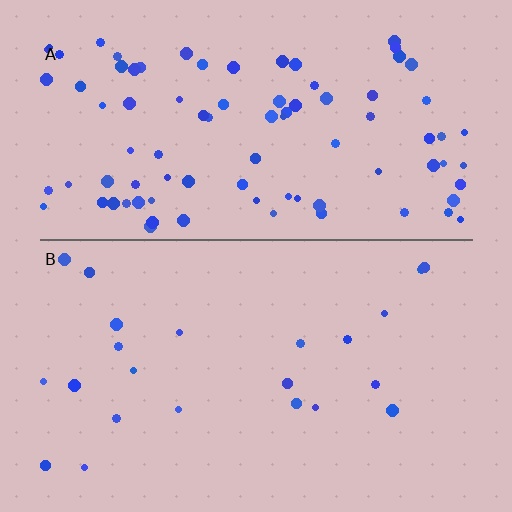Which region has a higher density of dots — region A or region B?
A (the top).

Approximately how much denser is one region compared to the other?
Approximately 3.9× — region A over region B.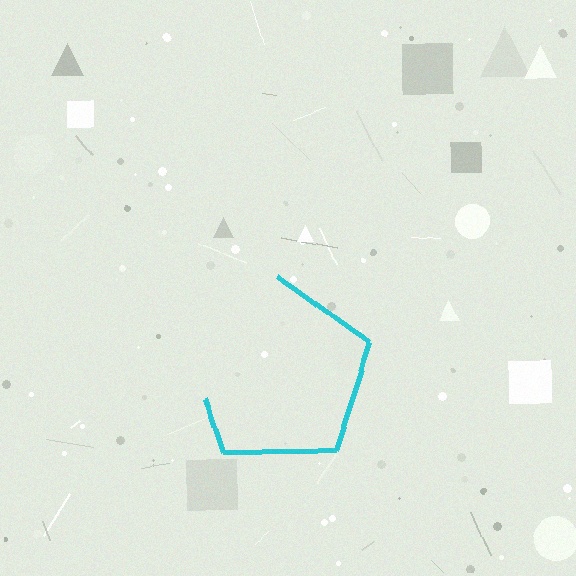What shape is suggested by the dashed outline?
The dashed outline suggests a pentagon.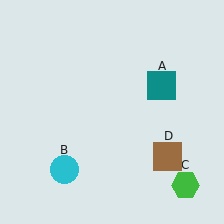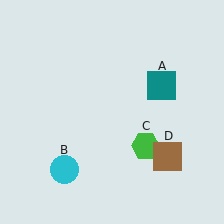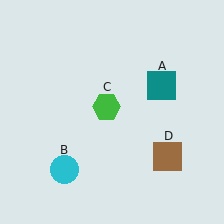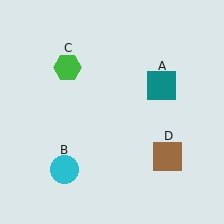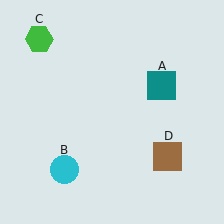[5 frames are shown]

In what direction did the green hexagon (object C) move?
The green hexagon (object C) moved up and to the left.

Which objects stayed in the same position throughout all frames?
Teal square (object A) and cyan circle (object B) and brown square (object D) remained stationary.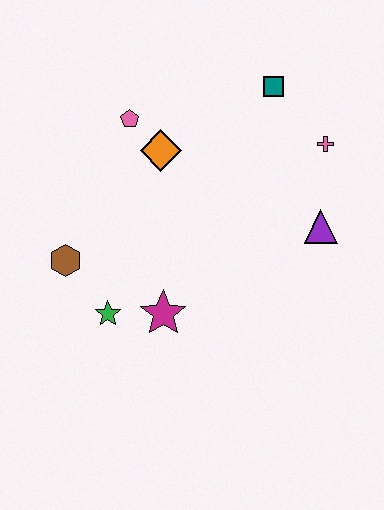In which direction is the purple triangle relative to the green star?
The purple triangle is to the right of the green star.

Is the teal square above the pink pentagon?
Yes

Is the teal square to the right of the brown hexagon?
Yes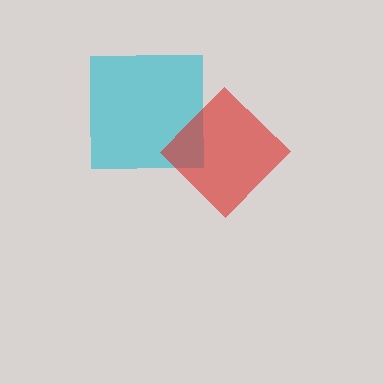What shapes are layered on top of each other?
The layered shapes are: a cyan square, a red diamond.